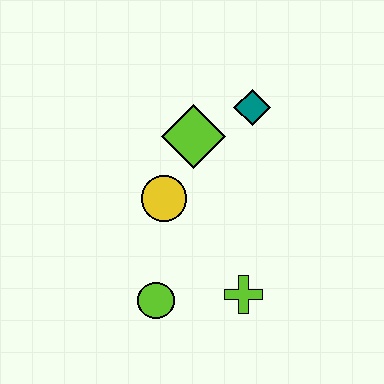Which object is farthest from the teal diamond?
The lime circle is farthest from the teal diamond.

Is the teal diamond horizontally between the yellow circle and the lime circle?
No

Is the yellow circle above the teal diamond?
No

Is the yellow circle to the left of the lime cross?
Yes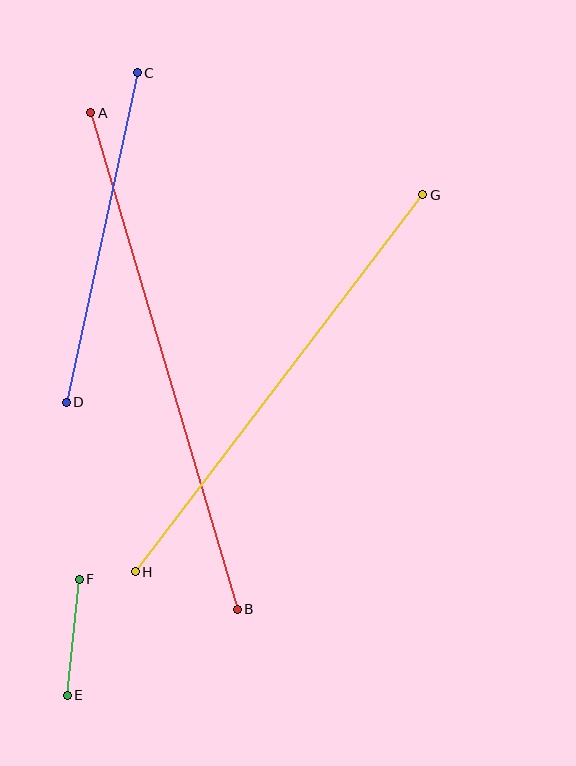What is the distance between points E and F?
The distance is approximately 116 pixels.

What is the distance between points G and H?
The distance is approximately 474 pixels.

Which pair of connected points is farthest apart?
Points A and B are farthest apart.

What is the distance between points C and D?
The distance is approximately 337 pixels.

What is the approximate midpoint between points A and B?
The midpoint is at approximately (164, 361) pixels.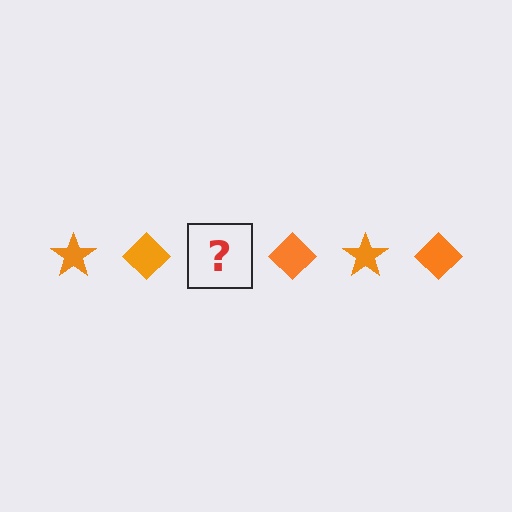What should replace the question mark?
The question mark should be replaced with an orange star.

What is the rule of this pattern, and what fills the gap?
The rule is that the pattern cycles through star, diamond shapes in orange. The gap should be filled with an orange star.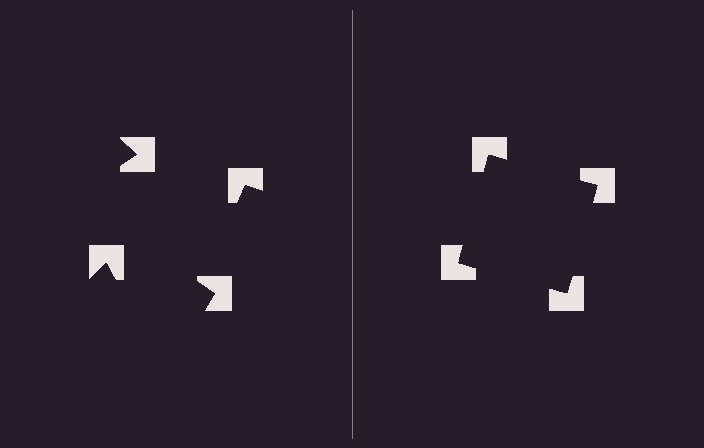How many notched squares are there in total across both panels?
8 — 4 on each side.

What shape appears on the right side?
An illusory square.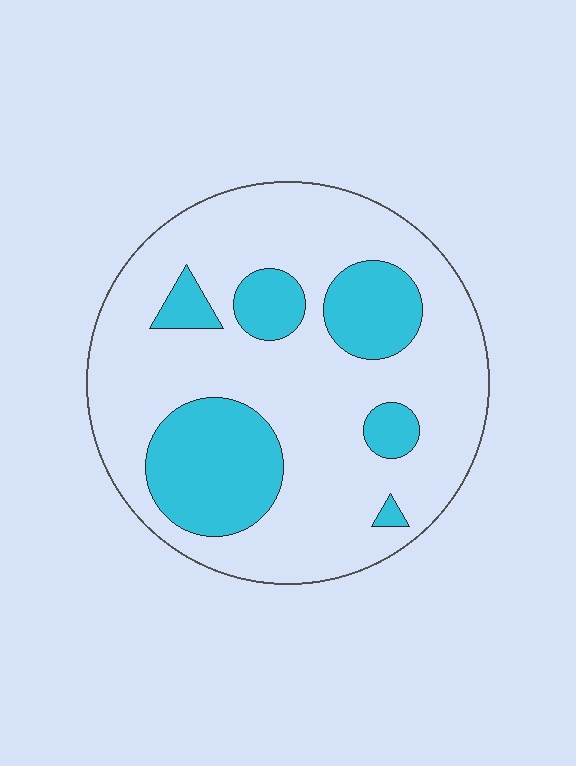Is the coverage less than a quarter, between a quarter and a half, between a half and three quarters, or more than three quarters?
Between a quarter and a half.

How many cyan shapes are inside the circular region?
6.